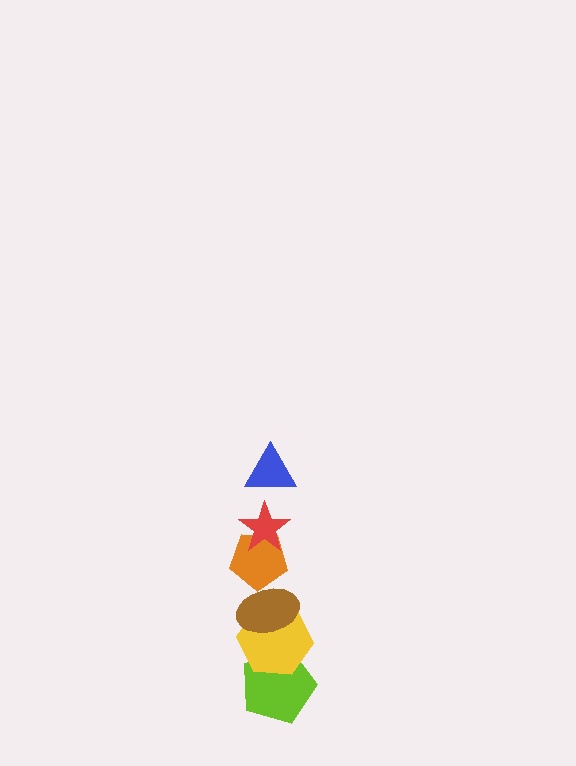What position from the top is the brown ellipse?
The brown ellipse is 4th from the top.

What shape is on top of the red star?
The blue triangle is on top of the red star.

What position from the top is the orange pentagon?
The orange pentagon is 3rd from the top.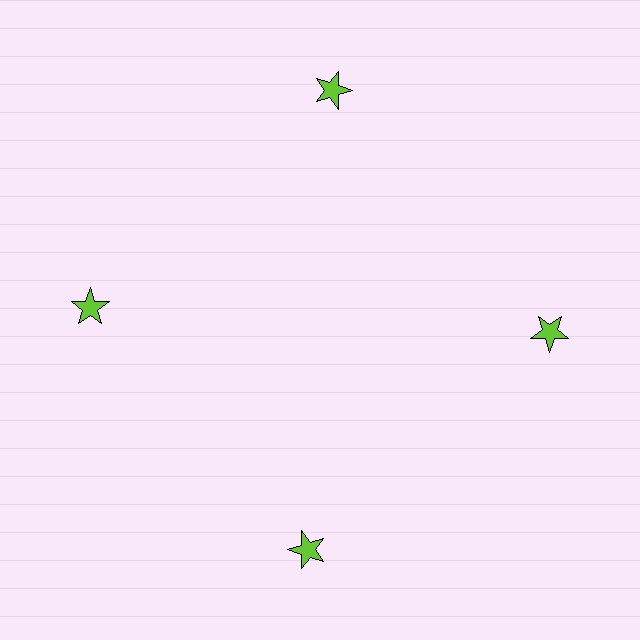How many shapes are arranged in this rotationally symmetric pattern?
There are 4 shapes, arranged in 4 groups of 1.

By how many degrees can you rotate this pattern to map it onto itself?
The pattern maps onto itself every 90 degrees of rotation.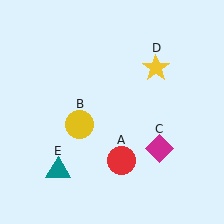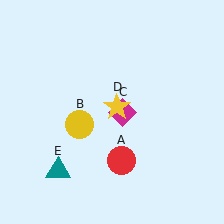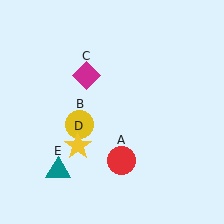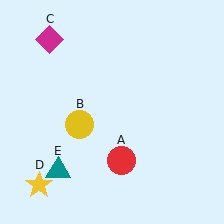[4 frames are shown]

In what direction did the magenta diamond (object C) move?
The magenta diamond (object C) moved up and to the left.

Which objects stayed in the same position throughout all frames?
Red circle (object A) and yellow circle (object B) and teal triangle (object E) remained stationary.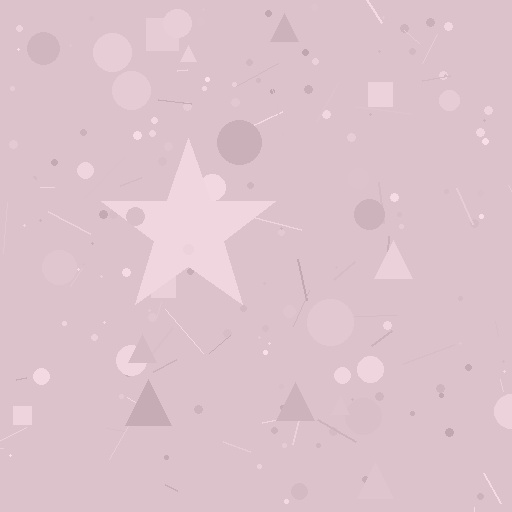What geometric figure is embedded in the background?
A star is embedded in the background.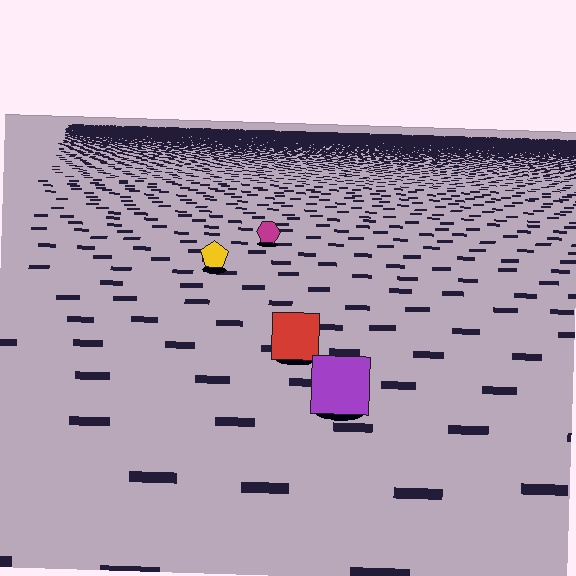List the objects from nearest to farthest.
From nearest to farthest: the purple square, the red square, the yellow pentagon, the magenta hexagon.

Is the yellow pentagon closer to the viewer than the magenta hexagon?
Yes. The yellow pentagon is closer — you can tell from the texture gradient: the ground texture is coarser near it.